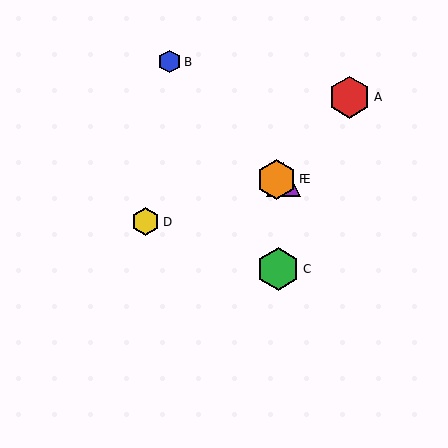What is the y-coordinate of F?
Object F is at y≈179.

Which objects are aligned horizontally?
Objects E, F are aligned horizontally.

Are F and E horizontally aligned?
Yes, both are at y≈179.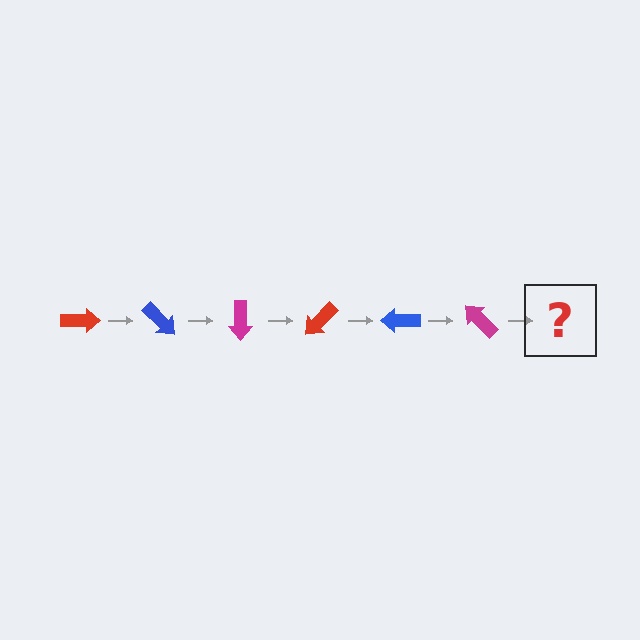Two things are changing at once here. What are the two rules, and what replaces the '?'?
The two rules are that it rotates 45 degrees each step and the color cycles through red, blue, and magenta. The '?' should be a red arrow, rotated 270 degrees from the start.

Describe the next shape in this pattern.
It should be a red arrow, rotated 270 degrees from the start.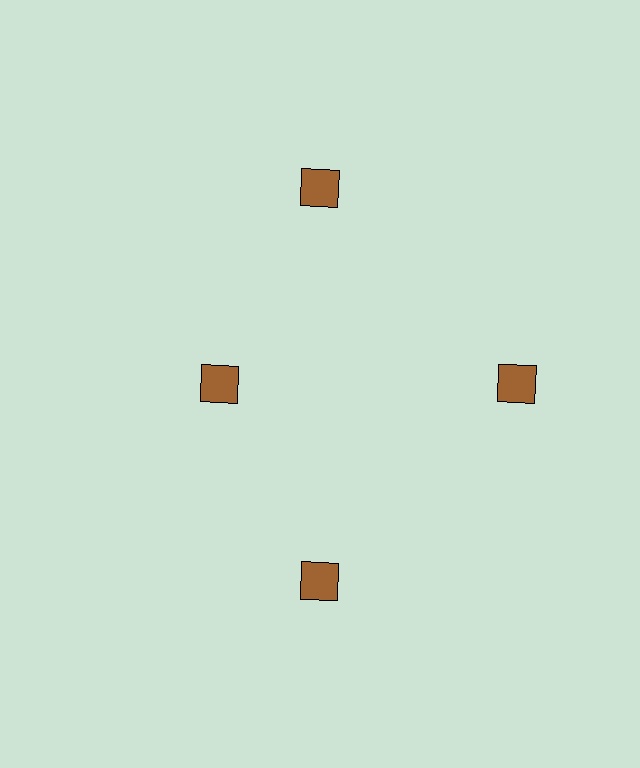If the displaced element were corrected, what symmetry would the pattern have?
It would have 4-fold rotational symmetry — the pattern would map onto itself every 90 degrees.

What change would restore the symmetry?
The symmetry would be restored by moving it outward, back onto the ring so that all 4 squares sit at equal angles and equal distance from the center.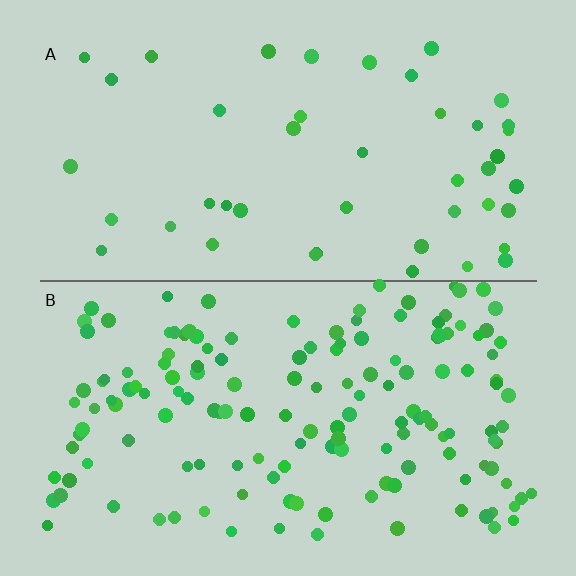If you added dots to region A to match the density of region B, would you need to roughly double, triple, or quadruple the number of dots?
Approximately triple.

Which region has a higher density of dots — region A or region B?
B (the bottom).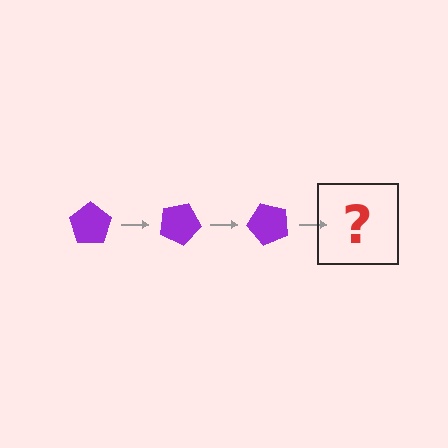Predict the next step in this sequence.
The next step is a purple pentagon rotated 75 degrees.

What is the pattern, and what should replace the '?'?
The pattern is that the pentagon rotates 25 degrees each step. The '?' should be a purple pentagon rotated 75 degrees.